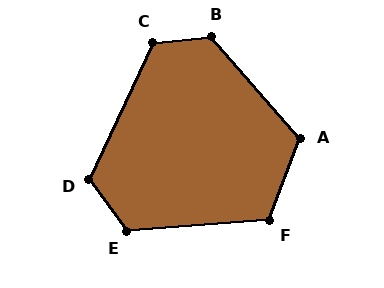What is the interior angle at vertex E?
Approximately 122 degrees (obtuse).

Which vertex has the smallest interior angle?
F, at approximately 115 degrees.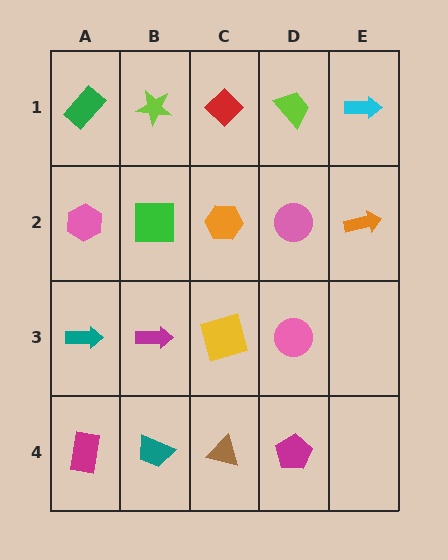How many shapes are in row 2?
5 shapes.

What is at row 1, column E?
A cyan arrow.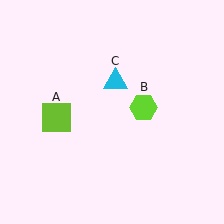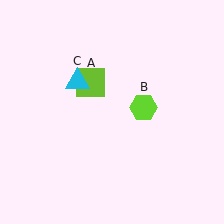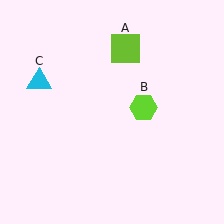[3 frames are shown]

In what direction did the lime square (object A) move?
The lime square (object A) moved up and to the right.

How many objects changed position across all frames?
2 objects changed position: lime square (object A), cyan triangle (object C).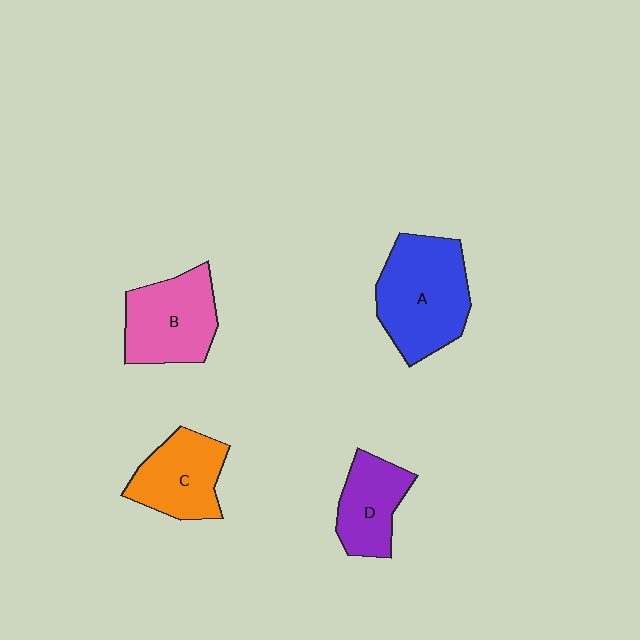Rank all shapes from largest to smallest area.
From largest to smallest: A (blue), B (pink), C (orange), D (purple).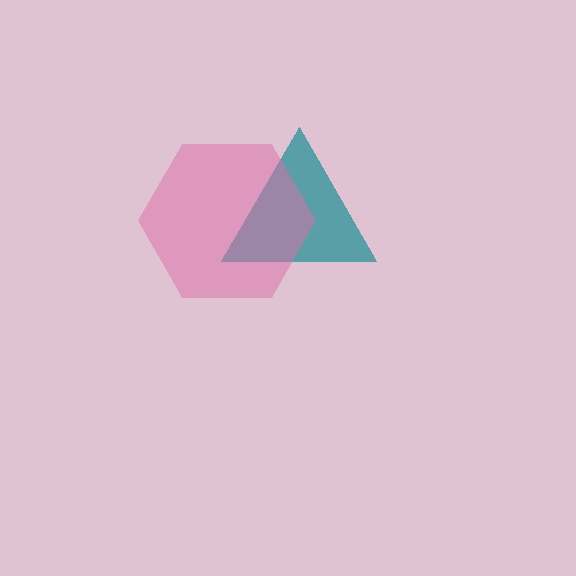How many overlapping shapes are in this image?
There are 2 overlapping shapes in the image.